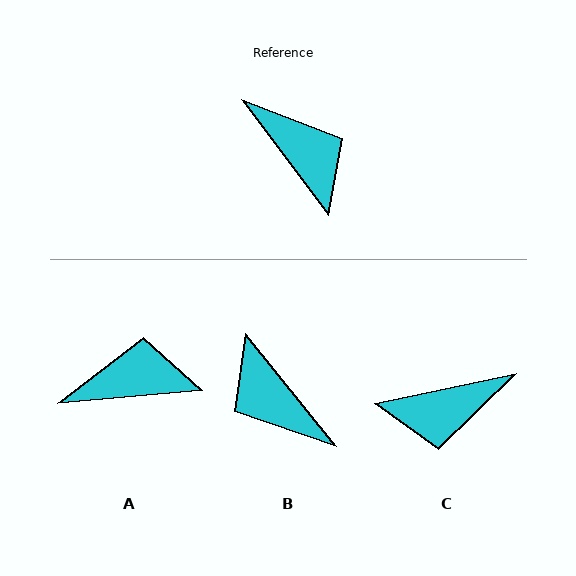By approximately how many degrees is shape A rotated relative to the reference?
Approximately 58 degrees counter-clockwise.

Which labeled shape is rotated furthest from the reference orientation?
B, about 178 degrees away.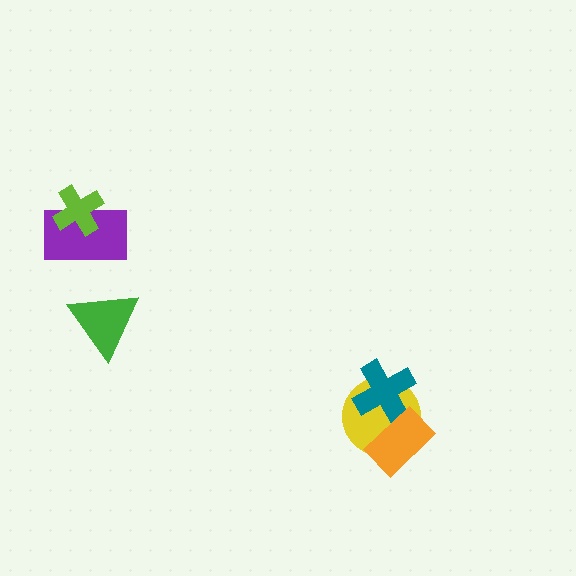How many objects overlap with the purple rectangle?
1 object overlaps with the purple rectangle.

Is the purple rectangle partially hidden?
Yes, it is partially covered by another shape.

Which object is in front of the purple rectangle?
The lime cross is in front of the purple rectangle.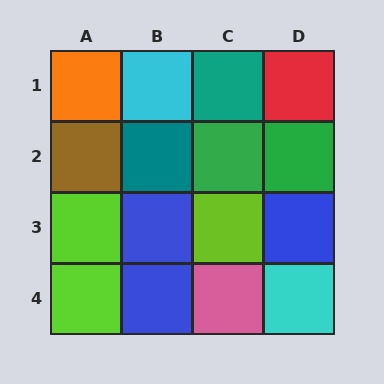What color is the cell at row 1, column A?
Orange.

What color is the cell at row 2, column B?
Teal.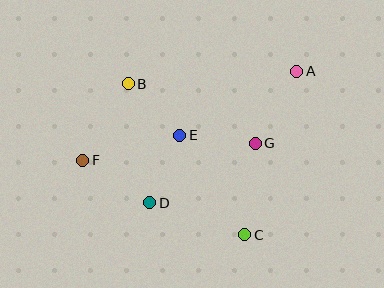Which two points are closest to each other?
Points B and E are closest to each other.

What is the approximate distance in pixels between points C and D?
The distance between C and D is approximately 100 pixels.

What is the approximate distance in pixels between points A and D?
The distance between A and D is approximately 197 pixels.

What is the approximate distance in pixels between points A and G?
The distance between A and G is approximately 83 pixels.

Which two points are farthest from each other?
Points A and F are farthest from each other.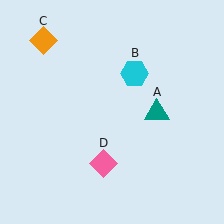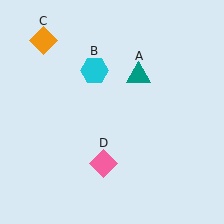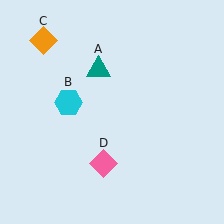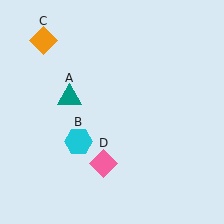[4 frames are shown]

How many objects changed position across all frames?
2 objects changed position: teal triangle (object A), cyan hexagon (object B).